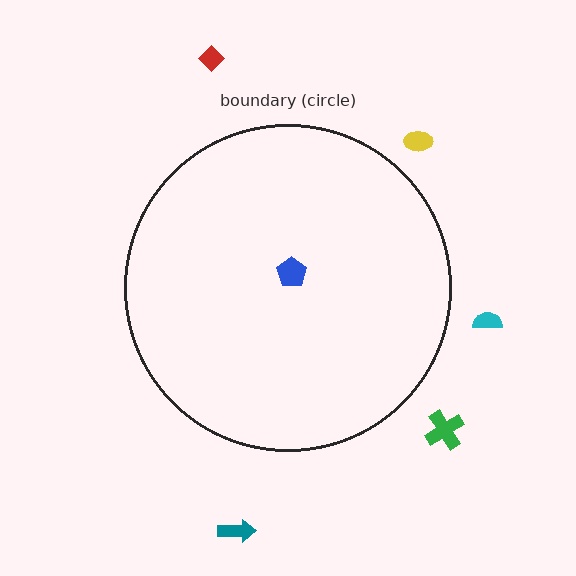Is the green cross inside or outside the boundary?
Outside.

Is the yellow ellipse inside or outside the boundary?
Outside.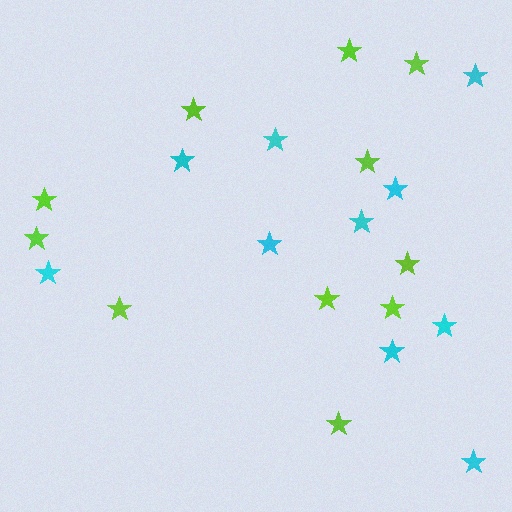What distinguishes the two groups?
There are 2 groups: one group of lime stars (11) and one group of cyan stars (10).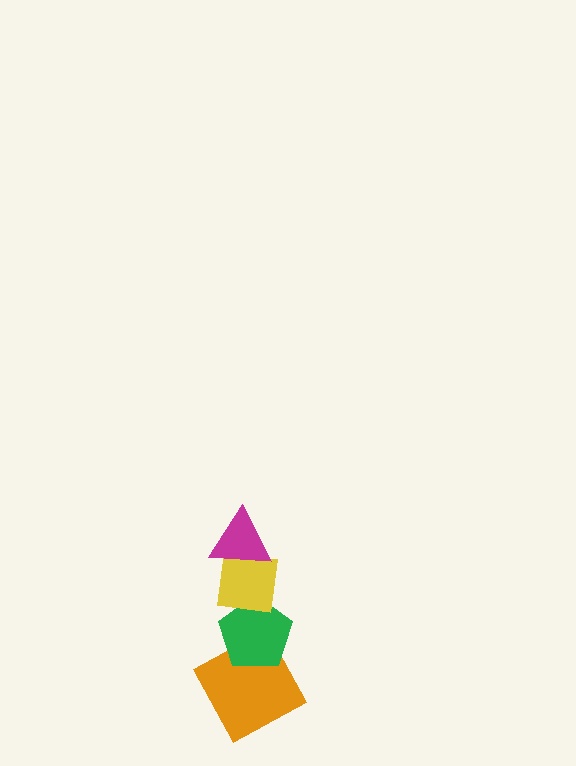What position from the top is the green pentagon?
The green pentagon is 3rd from the top.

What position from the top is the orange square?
The orange square is 4th from the top.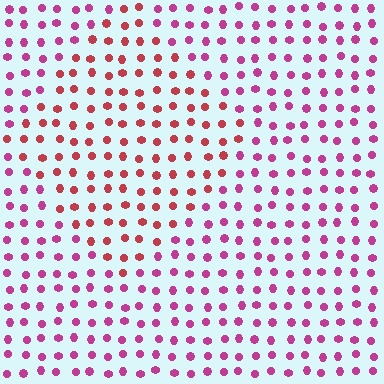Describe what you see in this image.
The image is filled with small magenta elements in a uniform arrangement. A diamond-shaped region is visible where the elements are tinted to a slightly different hue, forming a subtle color boundary.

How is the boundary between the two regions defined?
The boundary is defined purely by a slight shift in hue (about 34 degrees). Spacing, size, and orientation are identical on both sides.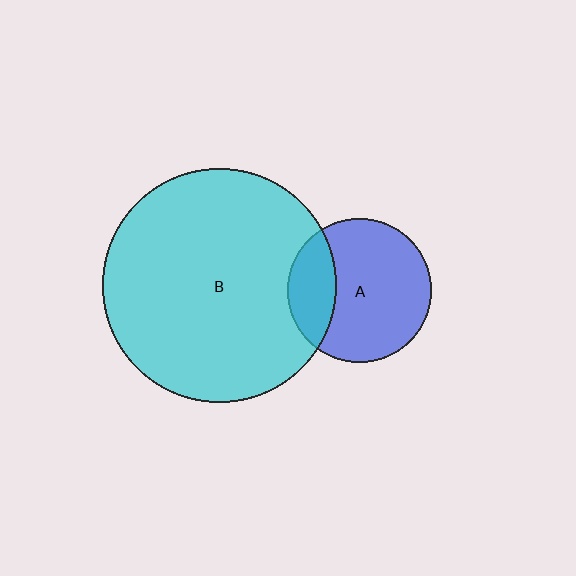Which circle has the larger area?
Circle B (cyan).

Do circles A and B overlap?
Yes.